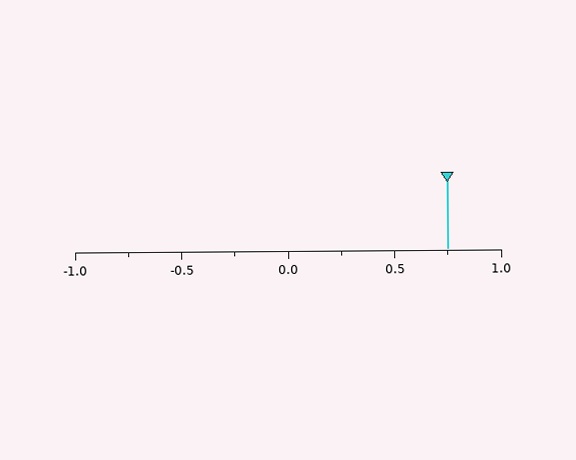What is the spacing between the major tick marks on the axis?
The major ticks are spaced 0.5 apart.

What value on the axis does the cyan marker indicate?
The marker indicates approximately 0.75.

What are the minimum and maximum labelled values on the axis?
The axis runs from -1.0 to 1.0.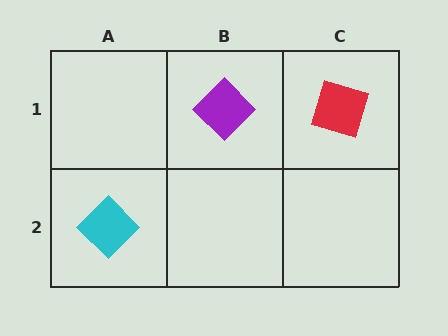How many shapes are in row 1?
2 shapes.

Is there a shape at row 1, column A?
No, that cell is empty.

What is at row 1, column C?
A red diamond.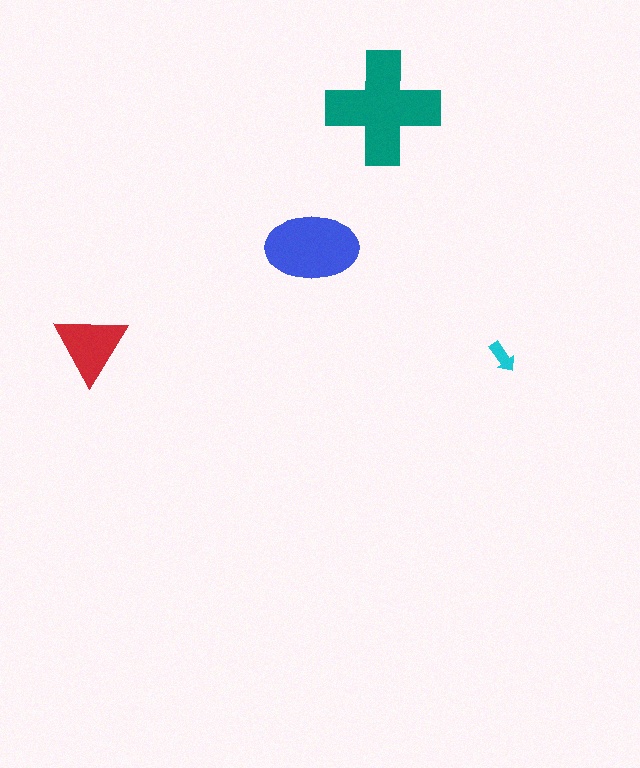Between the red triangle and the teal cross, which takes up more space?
The teal cross.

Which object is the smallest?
The cyan arrow.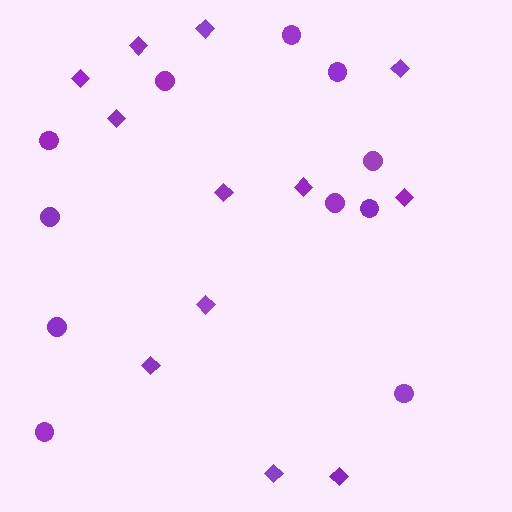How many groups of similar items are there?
There are 2 groups: one group of circles (11) and one group of diamonds (12).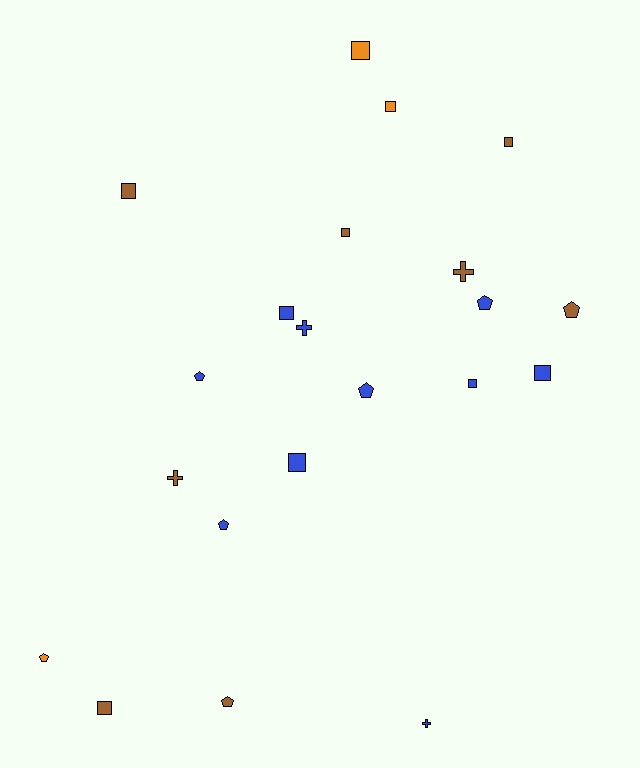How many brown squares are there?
There are 4 brown squares.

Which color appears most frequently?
Blue, with 10 objects.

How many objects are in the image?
There are 21 objects.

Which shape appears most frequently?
Square, with 10 objects.